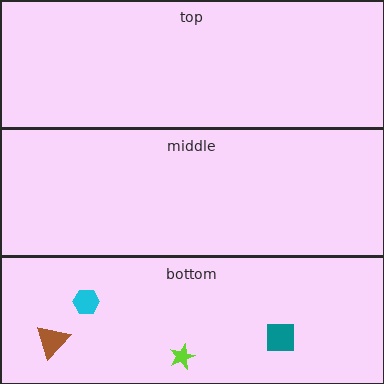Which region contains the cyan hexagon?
The bottom region.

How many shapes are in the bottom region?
4.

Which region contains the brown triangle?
The bottom region.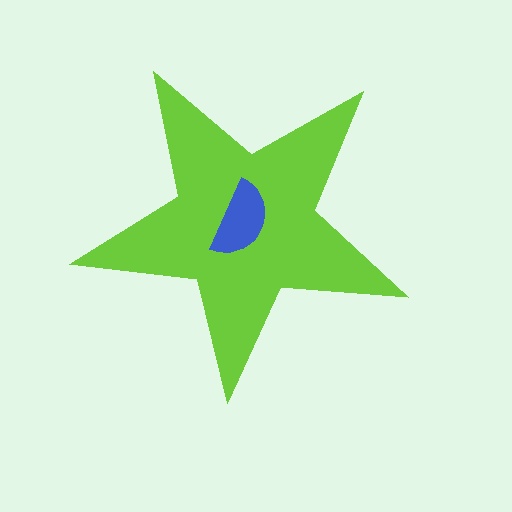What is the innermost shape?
The blue semicircle.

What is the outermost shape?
The lime star.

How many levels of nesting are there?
2.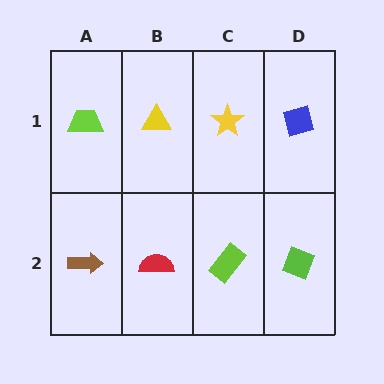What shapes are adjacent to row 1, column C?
A lime rectangle (row 2, column C), a yellow triangle (row 1, column B), a blue diamond (row 1, column D).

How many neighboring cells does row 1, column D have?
2.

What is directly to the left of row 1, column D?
A yellow star.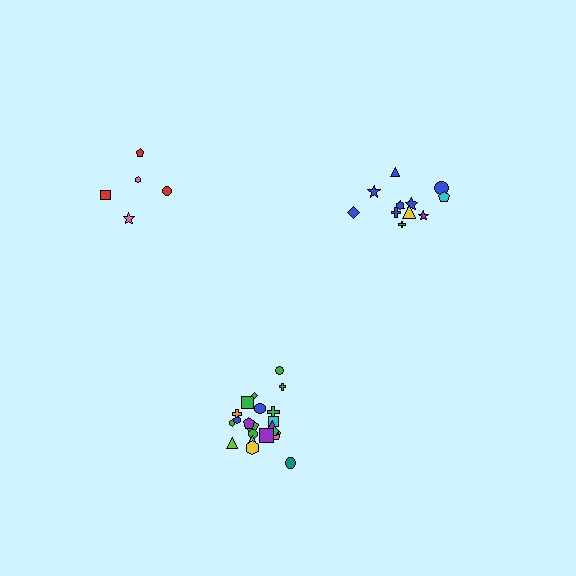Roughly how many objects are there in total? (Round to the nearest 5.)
Roughly 40 objects in total.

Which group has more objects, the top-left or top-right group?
The top-right group.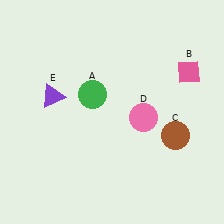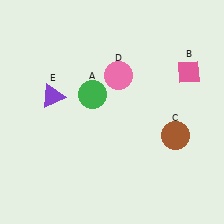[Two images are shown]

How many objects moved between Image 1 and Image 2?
1 object moved between the two images.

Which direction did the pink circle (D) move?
The pink circle (D) moved up.